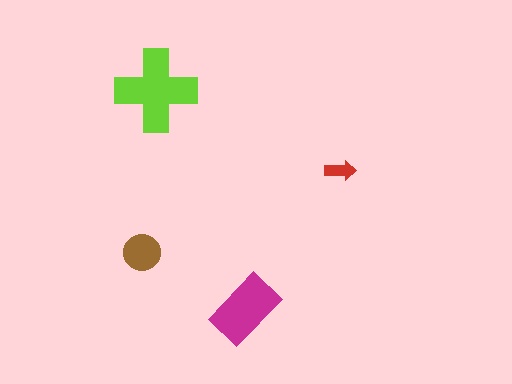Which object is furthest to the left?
The brown circle is leftmost.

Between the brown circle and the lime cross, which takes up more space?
The lime cross.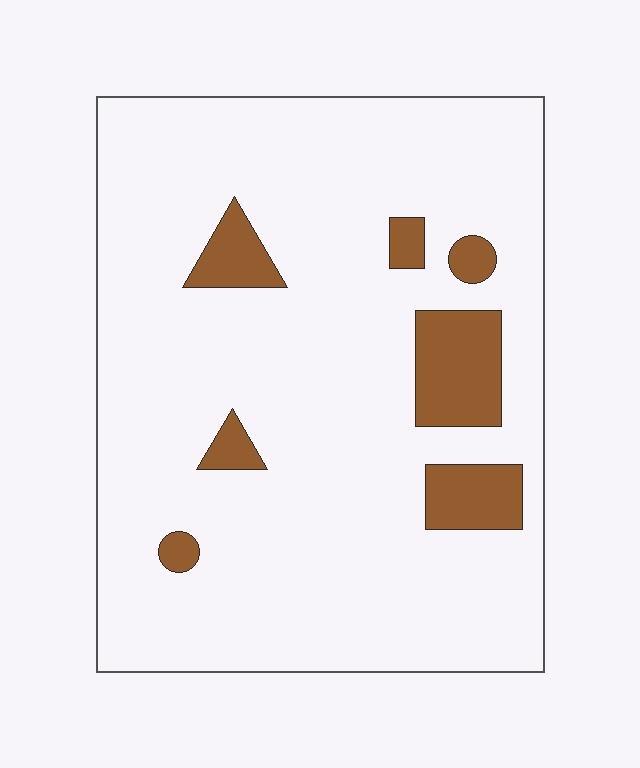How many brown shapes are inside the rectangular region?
7.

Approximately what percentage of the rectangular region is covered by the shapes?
Approximately 10%.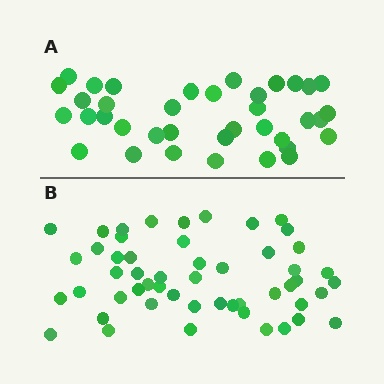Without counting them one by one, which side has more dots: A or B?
Region B (the bottom region) has more dots.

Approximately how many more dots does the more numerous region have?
Region B has approximately 15 more dots than region A.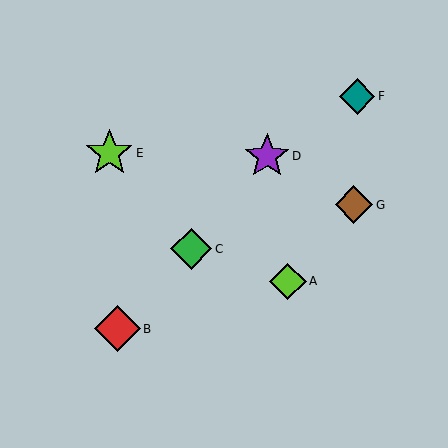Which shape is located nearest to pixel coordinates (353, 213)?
The brown diamond (labeled G) at (354, 205) is nearest to that location.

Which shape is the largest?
The lime star (labeled E) is the largest.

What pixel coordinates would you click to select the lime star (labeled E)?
Click at (109, 153) to select the lime star E.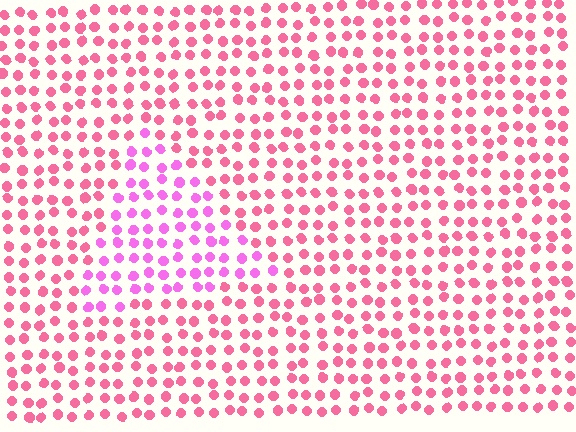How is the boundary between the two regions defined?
The boundary is defined purely by a slight shift in hue (about 34 degrees). Spacing, size, and orientation are identical on both sides.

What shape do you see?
I see a triangle.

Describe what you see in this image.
The image is filled with small pink elements in a uniform arrangement. A triangle-shaped region is visible where the elements are tinted to a slightly different hue, forming a subtle color boundary.